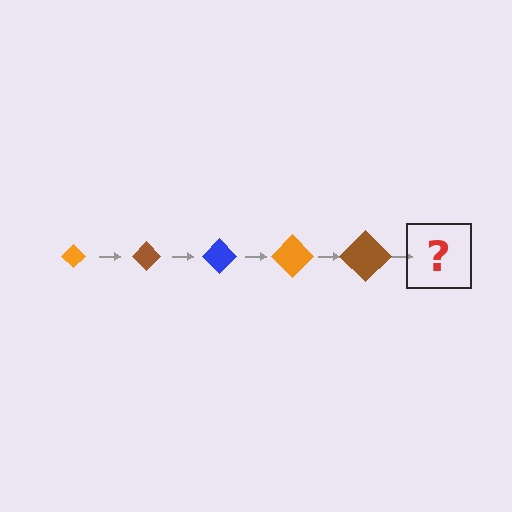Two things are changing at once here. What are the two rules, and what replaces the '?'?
The two rules are that the diamond grows larger each step and the color cycles through orange, brown, and blue. The '?' should be a blue diamond, larger than the previous one.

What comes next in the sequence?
The next element should be a blue diamond, larger than the previous one.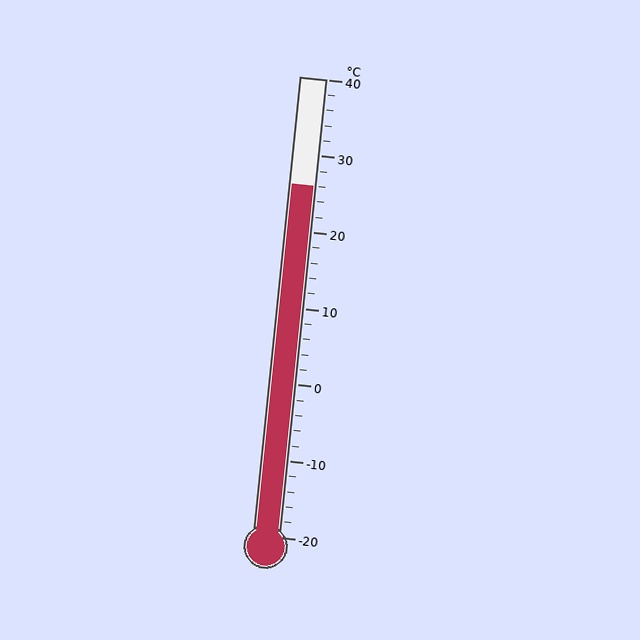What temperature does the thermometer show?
The thermometer shows approximately 26°C.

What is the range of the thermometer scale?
The thermometer scale ranges from -20°C to 40°C.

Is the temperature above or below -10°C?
The temperature is above -10°C.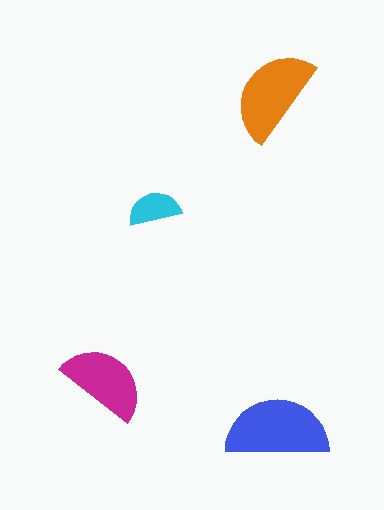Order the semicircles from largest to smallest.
the blue one, the orange one, the magenta one, the cyan one.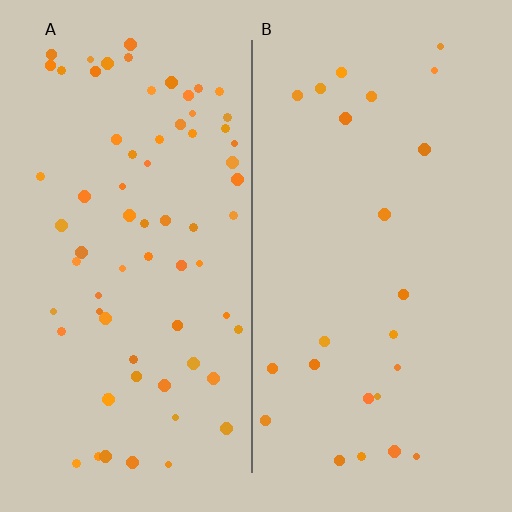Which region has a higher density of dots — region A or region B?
A (the left).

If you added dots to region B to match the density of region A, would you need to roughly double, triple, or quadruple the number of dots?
Approximately triple.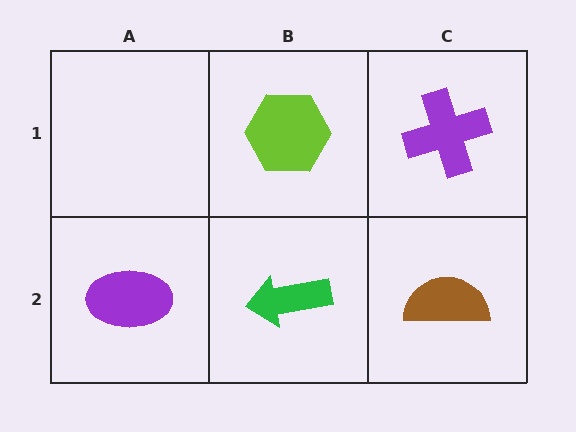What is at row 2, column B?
A green arrow.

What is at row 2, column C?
A brown semicircle.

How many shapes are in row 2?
3 shapes.